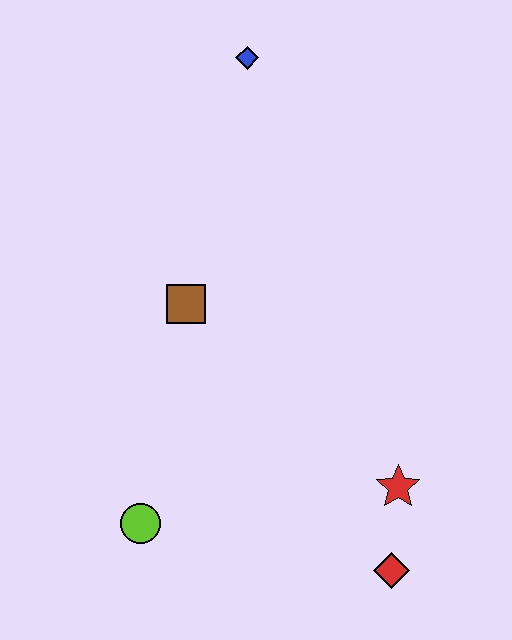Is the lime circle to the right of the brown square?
No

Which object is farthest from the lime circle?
The blue diamond is farthest from the lime circle.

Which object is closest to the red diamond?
The red star is closest to the red diamond.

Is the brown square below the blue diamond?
Yes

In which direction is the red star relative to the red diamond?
The red star is above the red diamond.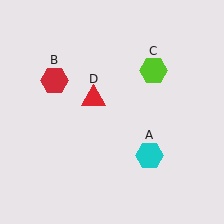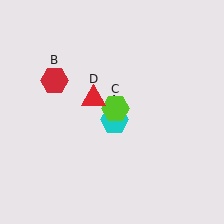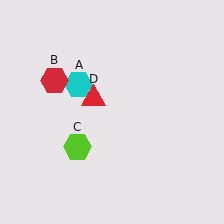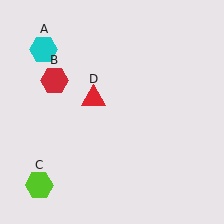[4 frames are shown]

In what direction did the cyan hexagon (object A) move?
The cyan hexagon (object A) moved up and to the left.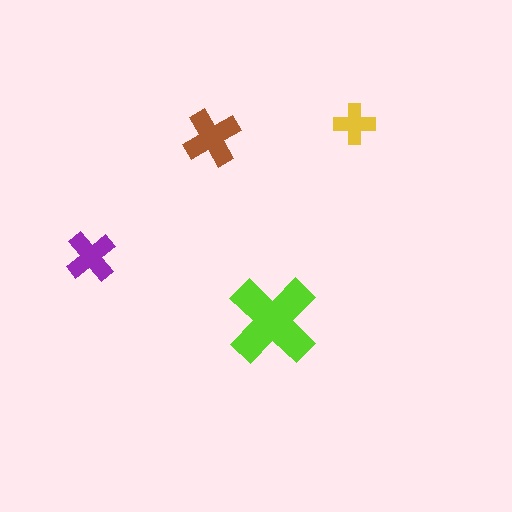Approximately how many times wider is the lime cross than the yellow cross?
About 2 times wider.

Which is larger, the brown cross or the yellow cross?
The brown one.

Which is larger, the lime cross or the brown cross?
The lime one.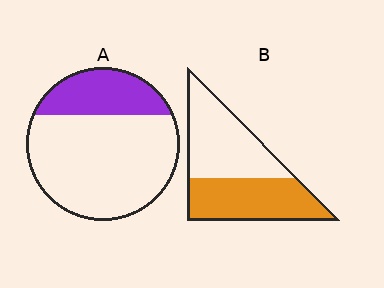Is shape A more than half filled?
No.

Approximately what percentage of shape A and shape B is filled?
A is approximately 25% and B is approximately 50%.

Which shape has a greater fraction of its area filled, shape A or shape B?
Shape B.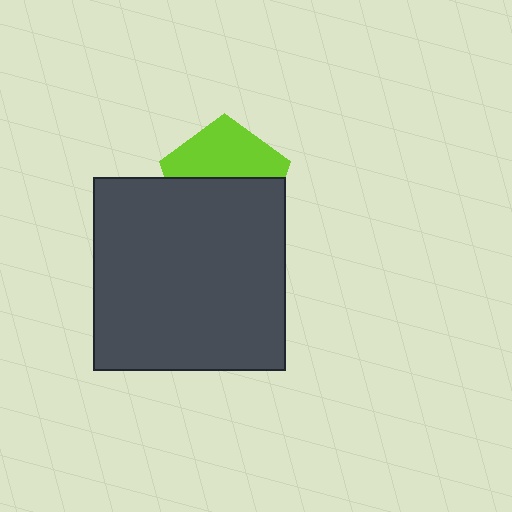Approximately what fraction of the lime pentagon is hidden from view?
Roughly 55% of the lime pentagon is hidden behind the dark gray square.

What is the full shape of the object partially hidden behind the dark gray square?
The partially hidden object is a lime pentagon.